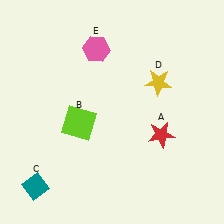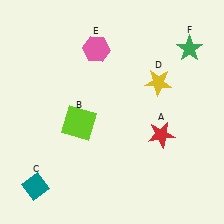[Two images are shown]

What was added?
A green star (F) was added in Image 2.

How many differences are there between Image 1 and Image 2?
There is 1 difference between the two images.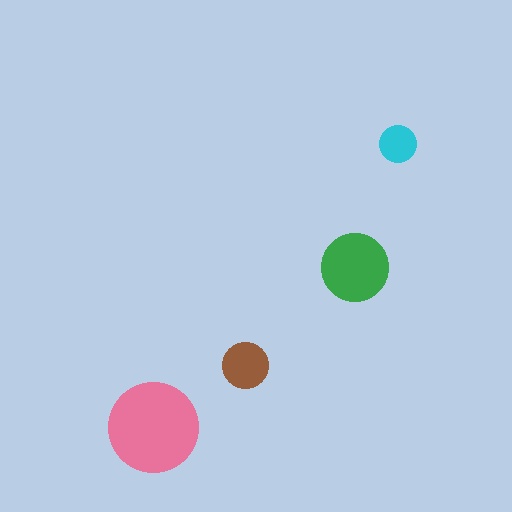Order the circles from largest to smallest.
the pink one, the green one, the brown one, the cyan one.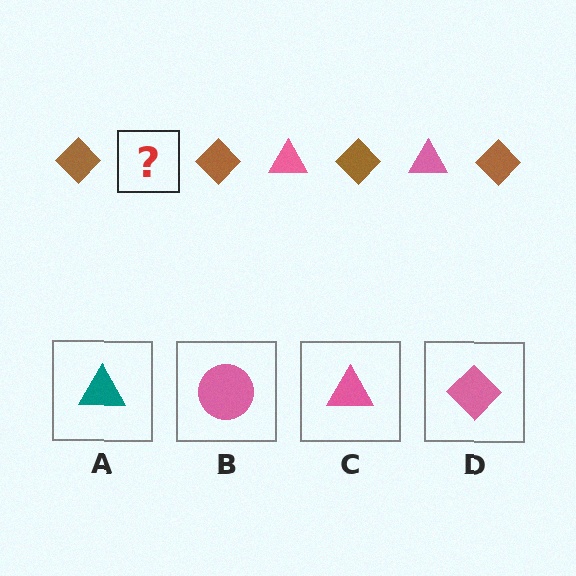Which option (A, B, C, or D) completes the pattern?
C.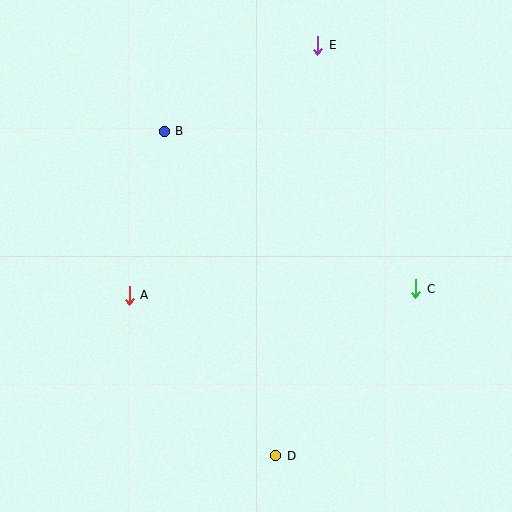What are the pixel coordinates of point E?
Point E is at (318, 45).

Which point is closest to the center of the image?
Point A at (129, 295) is closest to the center.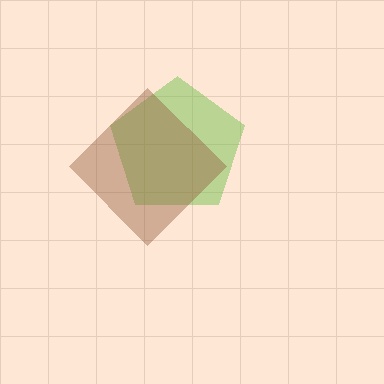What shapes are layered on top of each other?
The layered shapes are: a lime pentagon, a brown diamond.